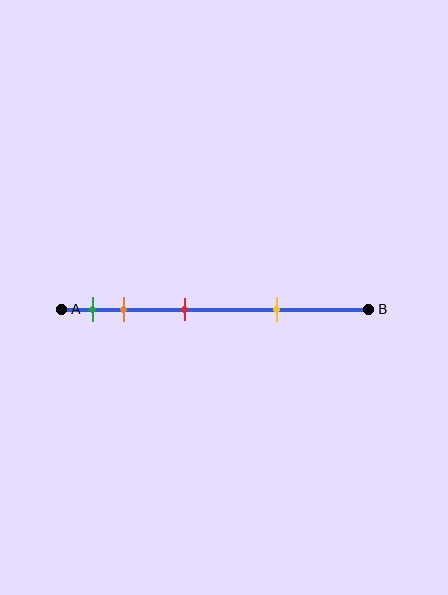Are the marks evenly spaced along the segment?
No, the marks are not evenly spaced.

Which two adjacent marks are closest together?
The green and orange marks are the closest adjacent pair.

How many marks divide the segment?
There are 4 marks dividing the segment.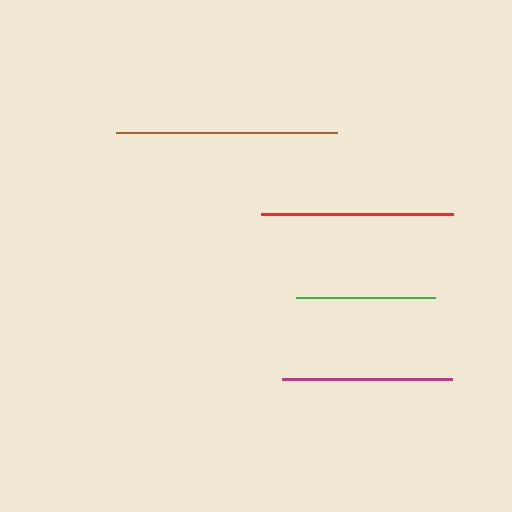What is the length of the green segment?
The green segment is approximately 139 pixels long.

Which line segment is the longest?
The brown line is the longest at approximately 221 pixels.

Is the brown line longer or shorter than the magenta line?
The brown line is longer than the magenta line.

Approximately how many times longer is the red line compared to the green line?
The red line is approximately 1.4 times the length of the green line.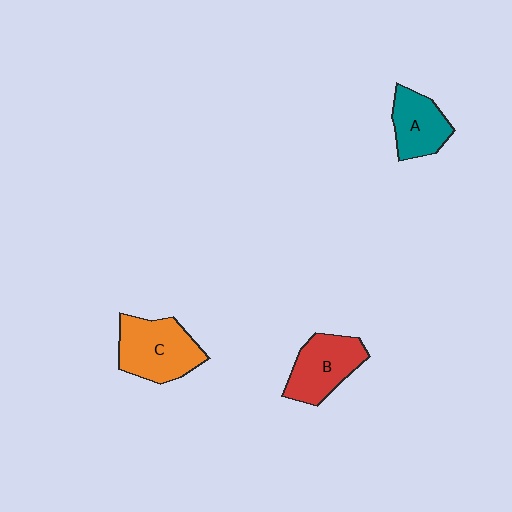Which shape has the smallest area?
Shape A (teal).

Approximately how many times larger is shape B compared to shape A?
Approximately 1.2 times.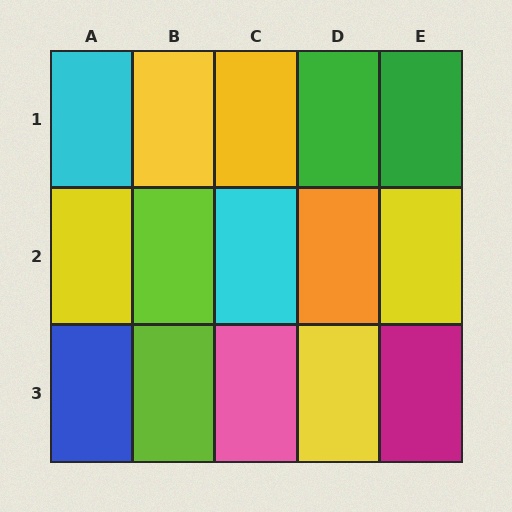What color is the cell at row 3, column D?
Yellow.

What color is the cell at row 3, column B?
Lime.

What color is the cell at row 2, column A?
Yellow.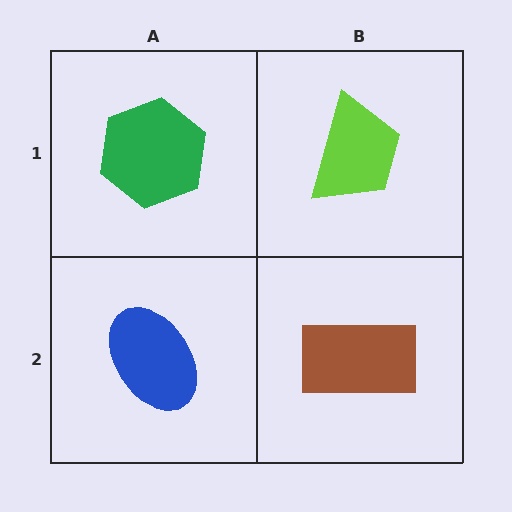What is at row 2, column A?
A blue ellipse.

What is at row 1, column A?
A green hexagon.